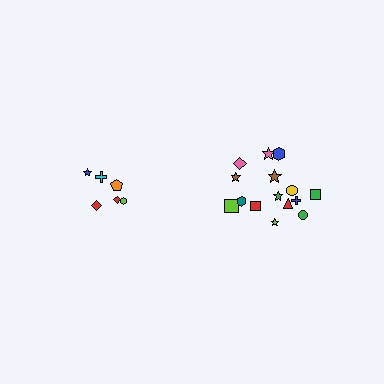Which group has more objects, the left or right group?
The right group.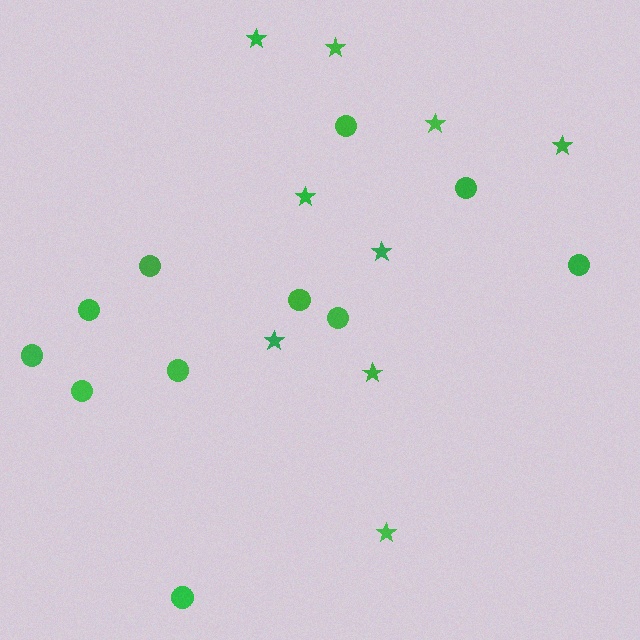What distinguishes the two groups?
There are 2 groups: one group of stars (9) and one group of circles (11).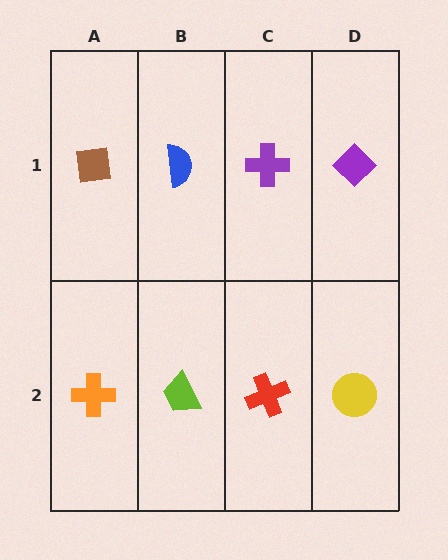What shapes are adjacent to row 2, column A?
A brown square (row 1, column A), a lime trapezoid (row 2, column B).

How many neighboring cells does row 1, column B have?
3.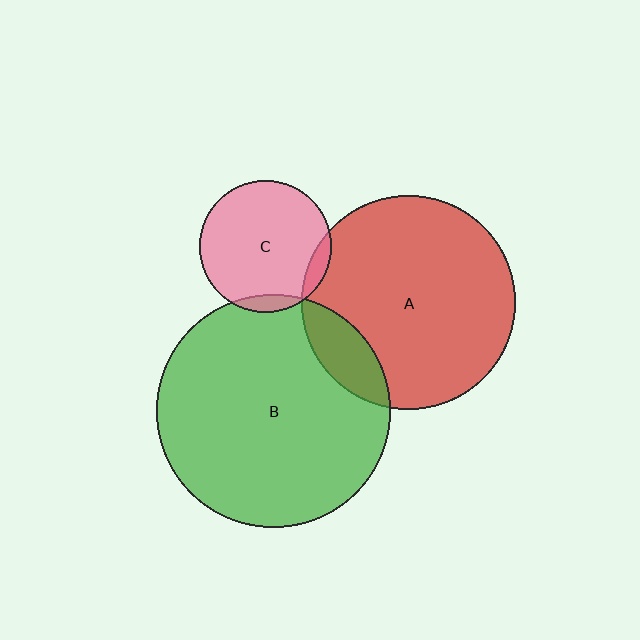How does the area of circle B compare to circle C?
Approximately 3.1 times.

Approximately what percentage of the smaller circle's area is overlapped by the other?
Approximately 5%.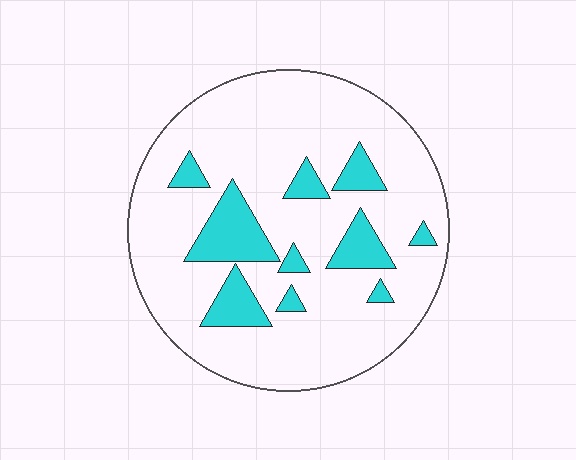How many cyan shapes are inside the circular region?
10.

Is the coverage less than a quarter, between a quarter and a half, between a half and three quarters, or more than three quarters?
Less than a quarter.